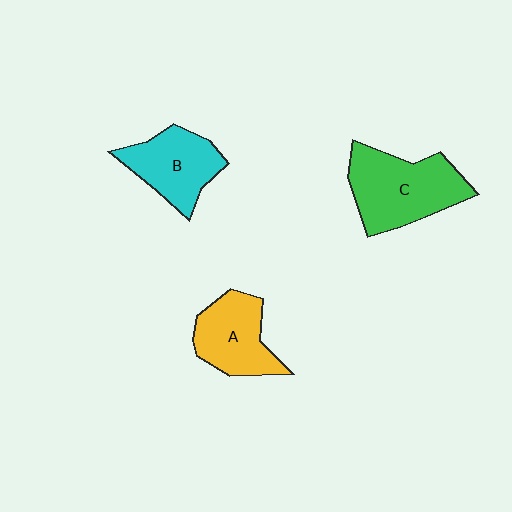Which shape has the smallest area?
Shape A (yellow).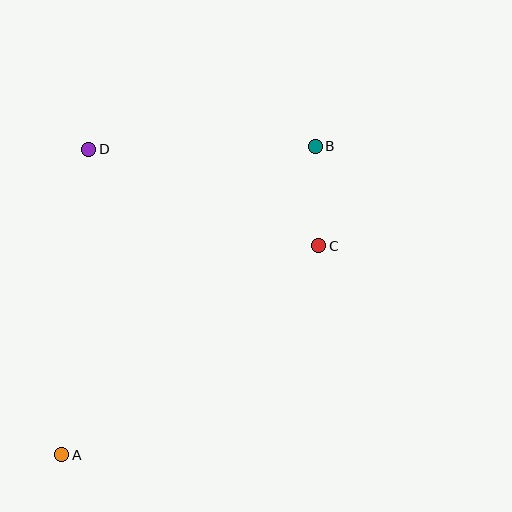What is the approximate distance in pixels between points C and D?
The distance between C and D is approximately 249 pixels.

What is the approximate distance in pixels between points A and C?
The distance between A and C is approximately 331 pixels.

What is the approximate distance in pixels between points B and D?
The distance between B and D is approximately 227 pixels.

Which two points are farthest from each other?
Points A and B are farthest from each other.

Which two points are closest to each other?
Points B and C are closest to each other.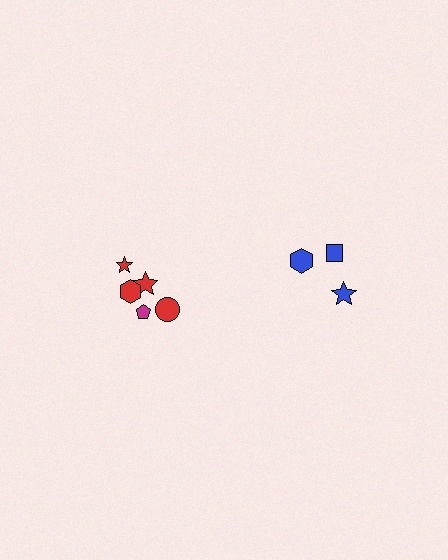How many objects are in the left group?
There are 5 objects.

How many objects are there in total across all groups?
There are 8 objects.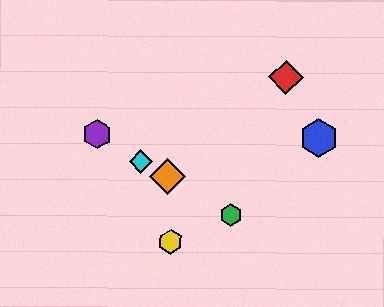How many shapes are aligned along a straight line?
4 shapes (the green hexagon, the purple hexagon, the orange diamond, the cyan diamond) are aligned along a straight line.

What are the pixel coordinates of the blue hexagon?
The blue hexagon is at (319, 138).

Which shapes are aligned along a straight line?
The green hexagon, the purple hexagon, the orange diamond, the cyan diamond are aligned along a straight line.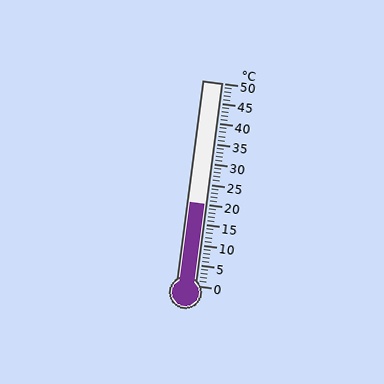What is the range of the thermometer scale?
The thermometer scale ranges from 0°C to 50°C.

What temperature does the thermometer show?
The thermometer shows approximately 20°C.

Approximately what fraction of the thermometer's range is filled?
The thermometer is filled to approximately 40% of its range.